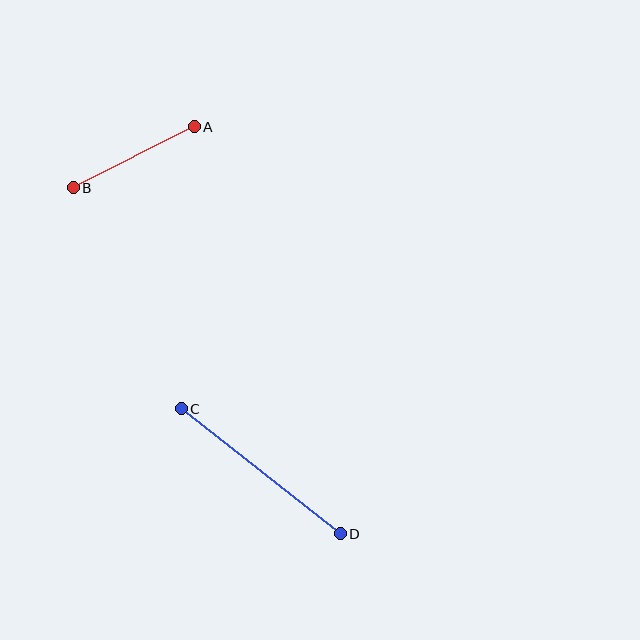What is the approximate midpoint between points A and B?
The midpoint is at approximately (134, 157) pixels.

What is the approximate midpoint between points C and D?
The midpoint is at approximately (261, 471) pixels.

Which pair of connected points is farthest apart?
Points C and D are farthest apart.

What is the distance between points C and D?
The distance is approximately 203 pixels.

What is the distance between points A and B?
The distance is approximately 136 pixels.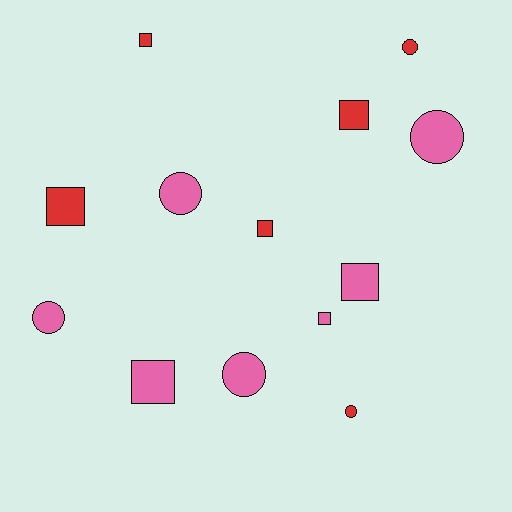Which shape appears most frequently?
Square, with 7 objects.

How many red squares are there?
There are 4 red squares.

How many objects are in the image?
There are 13 objects.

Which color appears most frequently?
Pink, with 7 objects.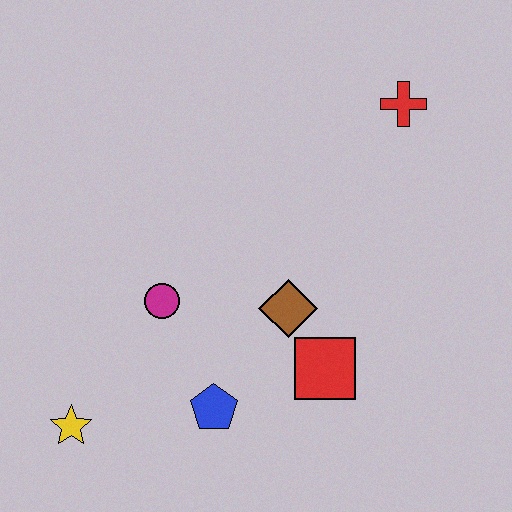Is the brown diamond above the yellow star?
Yes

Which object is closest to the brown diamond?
The red square is closest to the brown diamond.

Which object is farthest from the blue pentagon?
The red cross is farthest from the blue pentagon.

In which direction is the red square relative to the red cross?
The red square is below the red cross.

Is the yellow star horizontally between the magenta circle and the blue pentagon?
No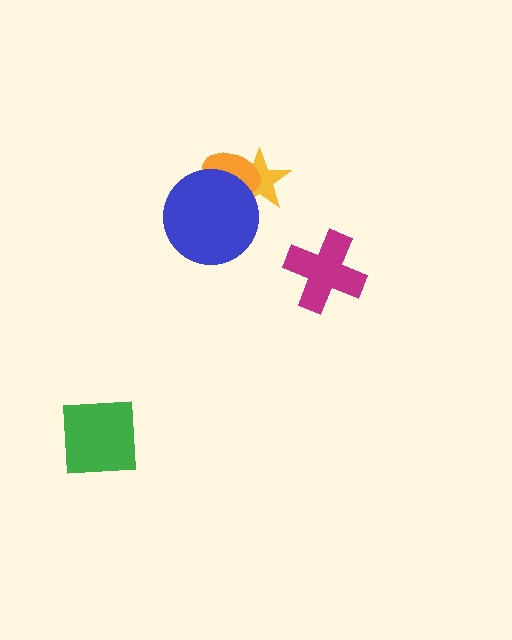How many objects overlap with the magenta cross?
0 objects overlap with the magenta cross.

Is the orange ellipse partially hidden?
Yes, it is partially covered by another shape.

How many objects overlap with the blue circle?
2 objects overlap with the blue circle.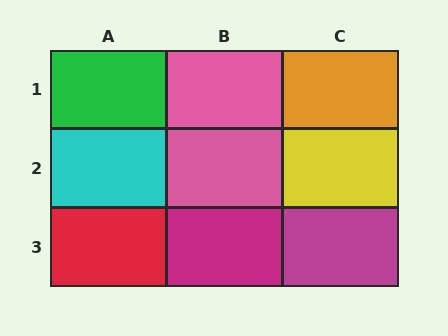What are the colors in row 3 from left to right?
Red, magenta, magenta.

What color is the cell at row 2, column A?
Cyan.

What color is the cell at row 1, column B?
Pink.